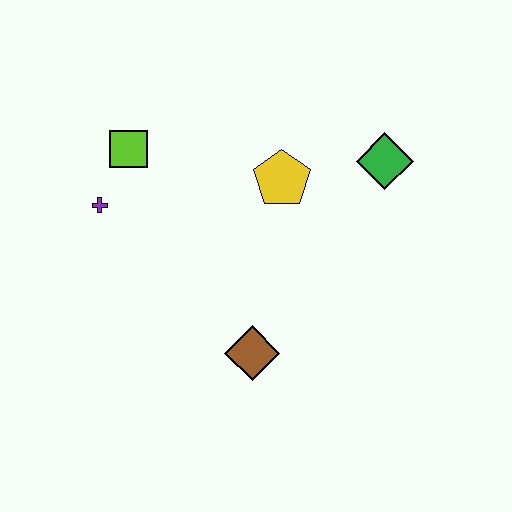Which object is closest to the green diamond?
The yellow pentagon is closest to the green diamond.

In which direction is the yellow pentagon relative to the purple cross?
The yellow pentagon is to the right of the purple cross.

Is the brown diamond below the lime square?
Yes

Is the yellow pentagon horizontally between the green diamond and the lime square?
Yes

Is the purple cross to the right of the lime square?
No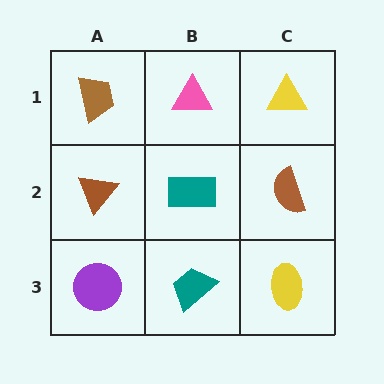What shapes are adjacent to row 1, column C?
A brown semicircle (row 2, column C), a pink triangle (row 1, column B).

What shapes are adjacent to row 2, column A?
A brown trapezoid (row 1, column A), a purple circle (row 3, column A), a teal rectangle (row 2, column B).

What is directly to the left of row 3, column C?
A teal trapezoid.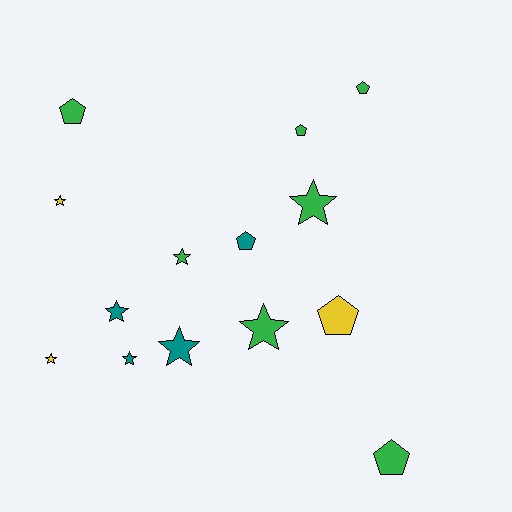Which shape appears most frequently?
Star, with 8 objects.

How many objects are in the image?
There are 14 objects.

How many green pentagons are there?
There are 4 green pentagons.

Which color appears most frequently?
Green, with 7 objects.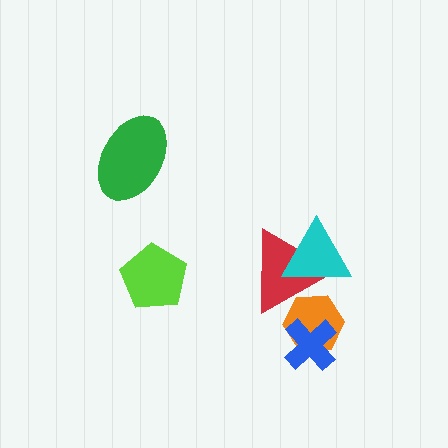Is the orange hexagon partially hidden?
Yes, it is partially covered by another shape.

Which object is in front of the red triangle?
The cyan triangle is in front of the red triangle.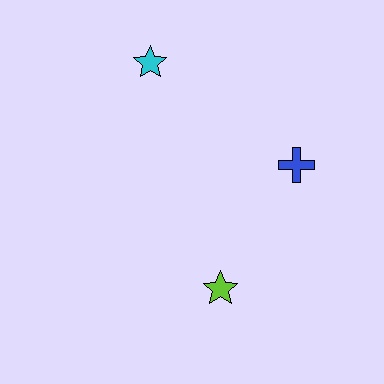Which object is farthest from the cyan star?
The lime star is farthest from the cyan star.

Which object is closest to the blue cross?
The lime star is closest to the blue cross.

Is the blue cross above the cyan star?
No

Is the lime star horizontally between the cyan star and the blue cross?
Yes